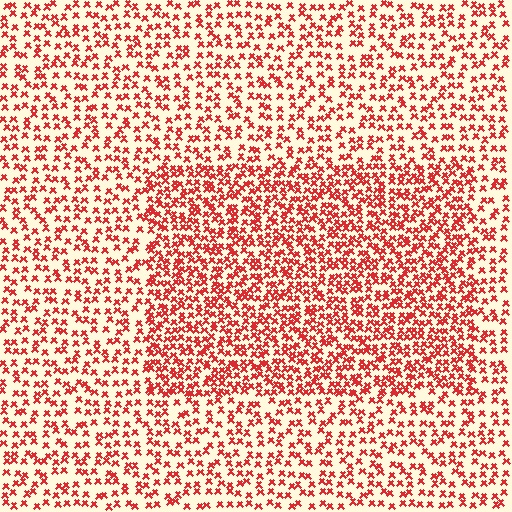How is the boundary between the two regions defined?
The boundary is defined by a change in element density (approximately 1.7x ratio). All elements are the same color, size, and shape.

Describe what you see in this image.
The image contains small red elements arranged at two different densities. A rectangle-shaped region is visible where the elements are more densely packed than the surrounding area.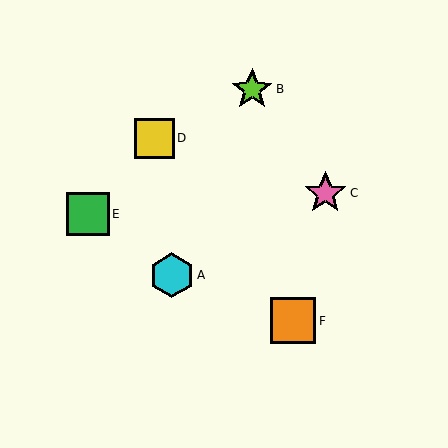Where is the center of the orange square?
The center of the orange square is at (293, 321).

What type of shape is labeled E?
Shape E is a green square.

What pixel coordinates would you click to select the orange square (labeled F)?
Click at (293, 321) to select the orange square F.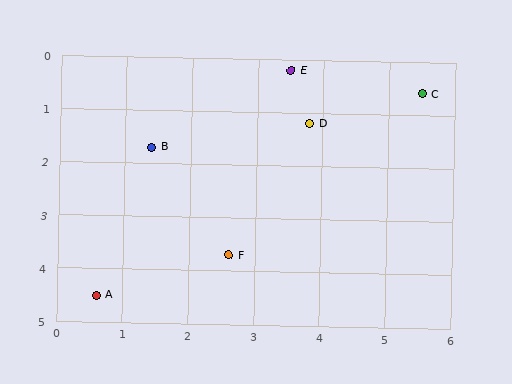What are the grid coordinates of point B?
Point B is at approximately (1.4, 1.7).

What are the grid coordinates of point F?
Point F is at approximately (2.6, 3.7).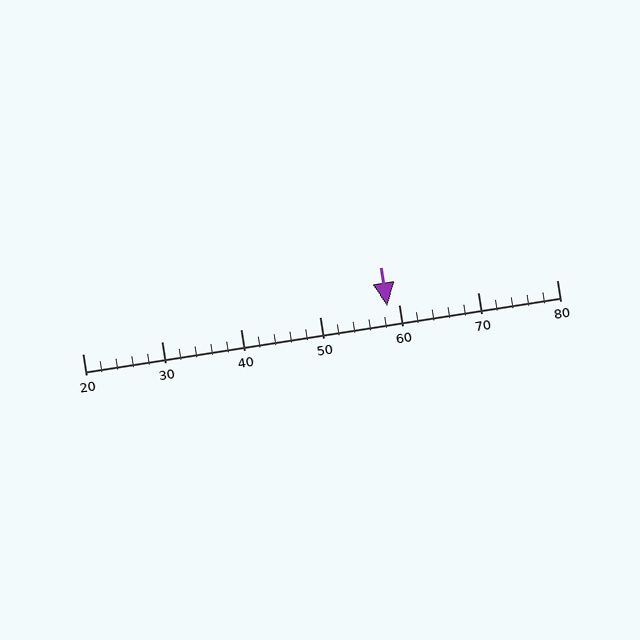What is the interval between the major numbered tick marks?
The major tick marks are spaced 10 units apart.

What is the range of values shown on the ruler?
The ruler shows values from 20 to 80.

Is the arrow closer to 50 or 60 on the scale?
The arrow is closer to 60.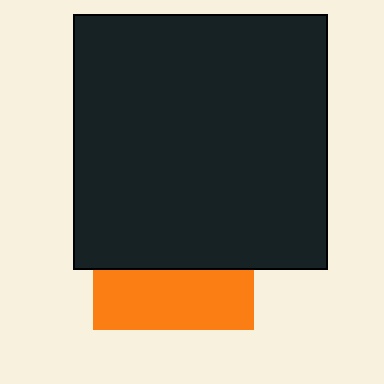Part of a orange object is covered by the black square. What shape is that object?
It is a square.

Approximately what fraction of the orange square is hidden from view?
Roughly 62% of the orange square is hidden behind the black square.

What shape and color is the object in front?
The object in front is a black square.